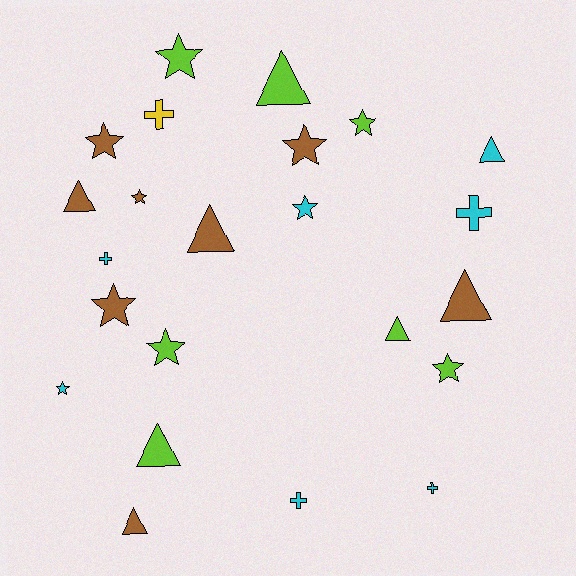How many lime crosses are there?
There are no lime crosses.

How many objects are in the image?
There are 23 objects.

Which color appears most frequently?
Brown, with 8 objects.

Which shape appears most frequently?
Star, with 10 objects.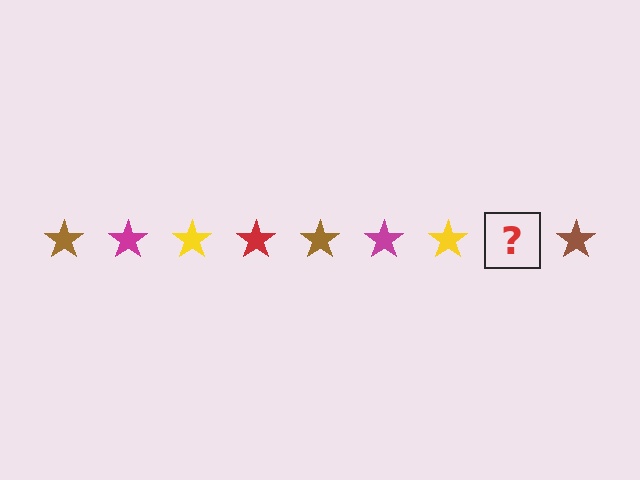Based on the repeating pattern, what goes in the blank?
The blank should be a red star.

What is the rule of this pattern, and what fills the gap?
The rule is that the pattern cycles through brown, magenta, yellow, red stars. The gap should be filled with a red star.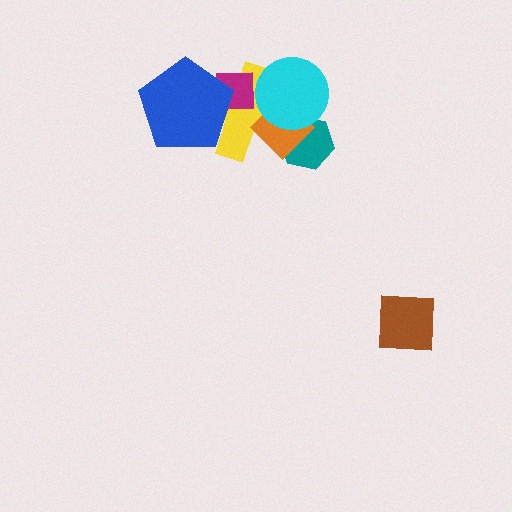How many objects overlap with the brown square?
0 objects overlap with the brown square.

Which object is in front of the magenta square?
The blue pentagon is in front of the magenta square.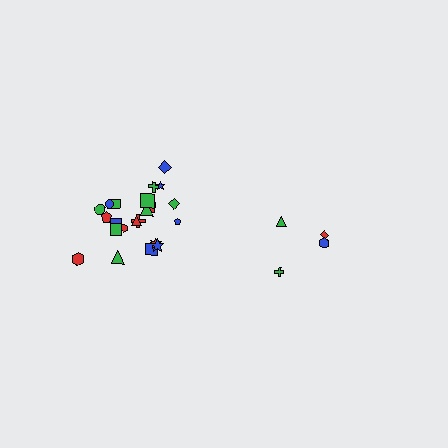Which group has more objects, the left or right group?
The left group.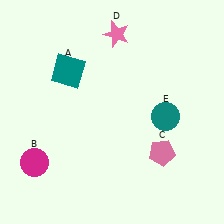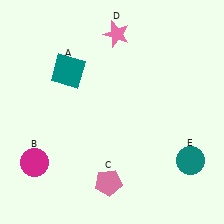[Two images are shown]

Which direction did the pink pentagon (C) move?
The pink pentagon (C) moved left.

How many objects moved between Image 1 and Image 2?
2 objects moved between the two images.